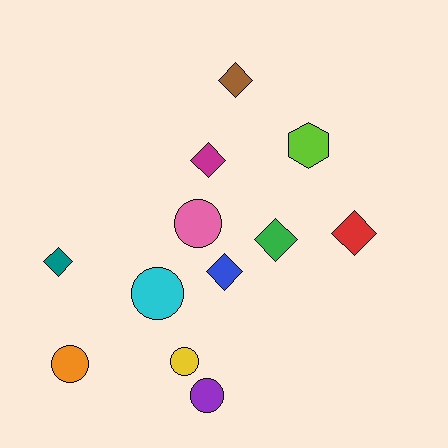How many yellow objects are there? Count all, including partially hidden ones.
There is 1 yellow object.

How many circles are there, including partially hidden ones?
There are 5 circles.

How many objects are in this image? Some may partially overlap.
There are 12 objects.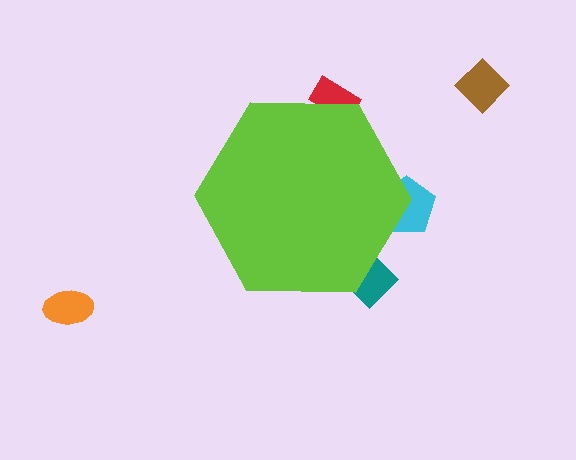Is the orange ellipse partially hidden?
No, the orange ellipse is fully visible.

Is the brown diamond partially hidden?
No, the brown diamond is fully visible.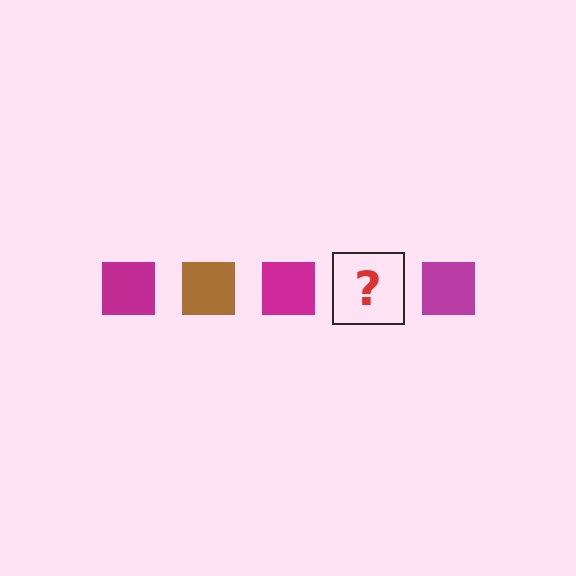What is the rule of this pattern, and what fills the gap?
The rule is that the pattern cycles through magenta, brown squares. The gap should be filled with a brown square.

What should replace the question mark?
The question mark should be replaced with a brown square.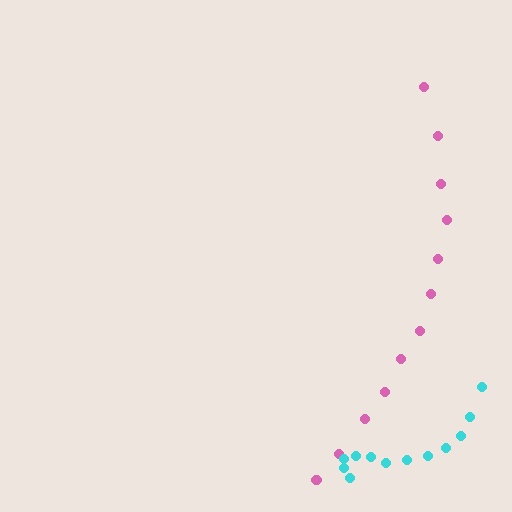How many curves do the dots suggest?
There are 2 distinct paths.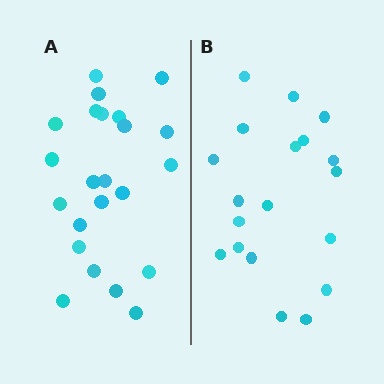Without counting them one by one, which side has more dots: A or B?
Region A (the left region) has more dots.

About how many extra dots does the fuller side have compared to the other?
Region A has about 4 more dots than region B.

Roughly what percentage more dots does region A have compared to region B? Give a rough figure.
About 20% more.